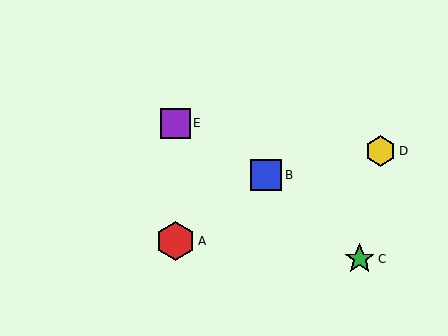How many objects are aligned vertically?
2 objects (A, E) are aligned vertically.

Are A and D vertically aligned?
No, A is at x≈175 and D is at x≈381.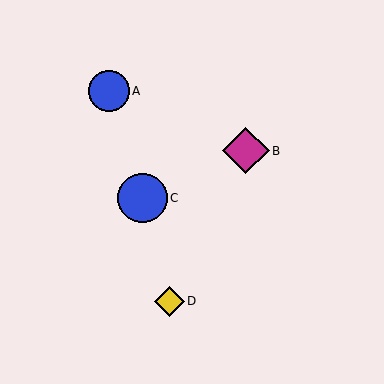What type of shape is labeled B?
Shape B is a magenta diamond.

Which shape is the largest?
The blue circle (labeled C) is the largest.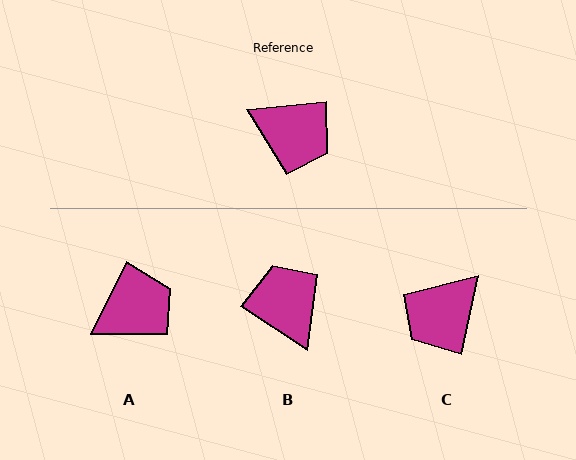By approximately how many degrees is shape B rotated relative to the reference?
Approximately 141 degrees counter-clockwise.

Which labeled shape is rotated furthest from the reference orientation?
B, about 141 degrees away.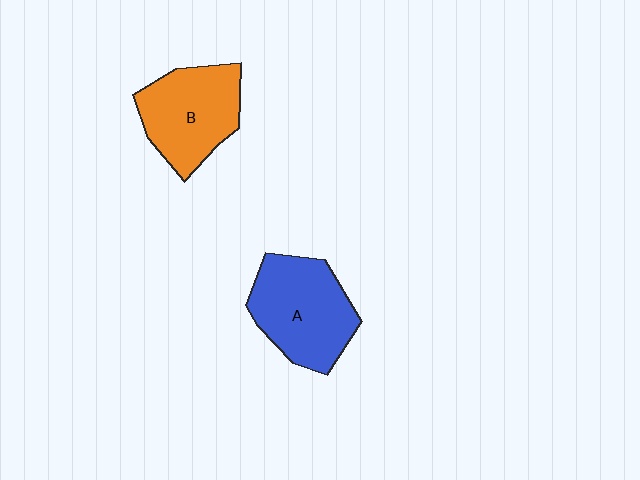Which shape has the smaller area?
Shape B (orange).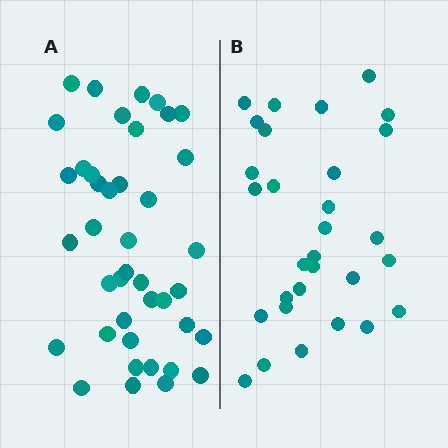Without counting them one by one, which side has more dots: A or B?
Region A (the left region) has more dots.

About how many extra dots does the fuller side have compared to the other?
Region A has roughly 12 or so more dots than region B.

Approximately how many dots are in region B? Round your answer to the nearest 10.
About 30 dots.